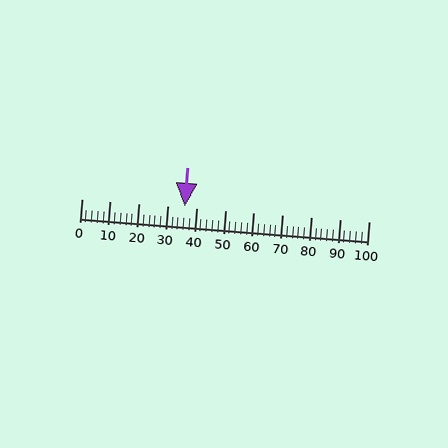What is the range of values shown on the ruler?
The ruler shows values from 0 to 100.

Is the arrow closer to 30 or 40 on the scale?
The arrow is closer to 40.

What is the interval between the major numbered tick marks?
The major tick marks are spaced 10 units apart.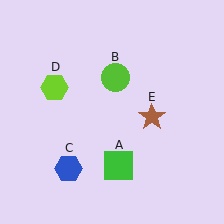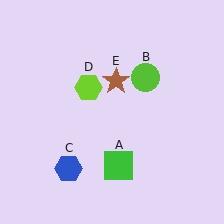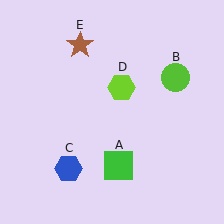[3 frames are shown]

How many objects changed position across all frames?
3 objects changed position: lime circle (object B), lime hexagon (object D), brown star (object E).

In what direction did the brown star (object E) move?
The brown star (object E) moved up and to the left.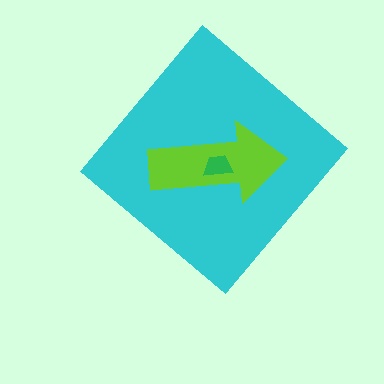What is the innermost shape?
The green trapezoid.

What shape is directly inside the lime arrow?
The green trapezoid.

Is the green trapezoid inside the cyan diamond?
Yes.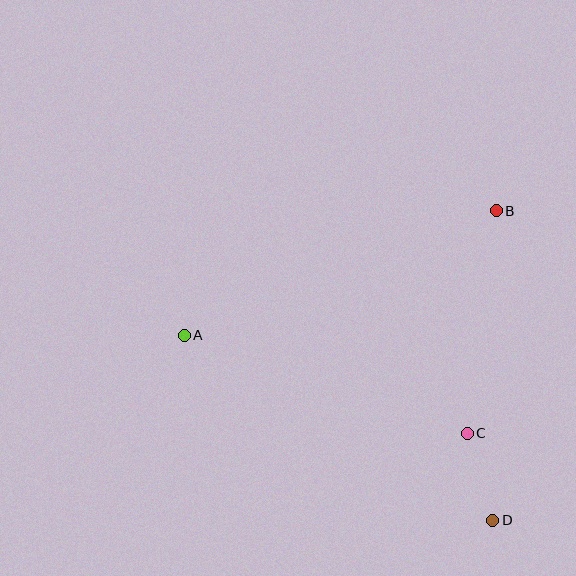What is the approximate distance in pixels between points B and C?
The distance between B and C is approximately 224 pixels.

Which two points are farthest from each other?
Points A and D are farthest from each other.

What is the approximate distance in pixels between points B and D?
The distance between B and D is approximately 310 pixels.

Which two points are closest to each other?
Points C and D are closest to each other.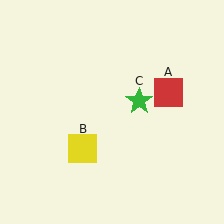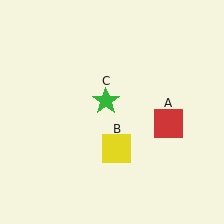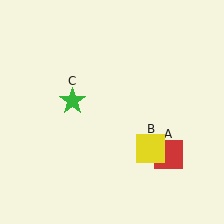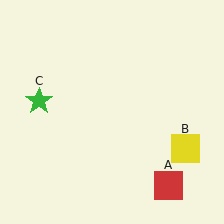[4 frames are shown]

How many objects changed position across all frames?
3 objects changed position: red square (object A), yellow square (object B), green star (object C).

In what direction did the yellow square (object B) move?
The yellow square (object B) moved right.